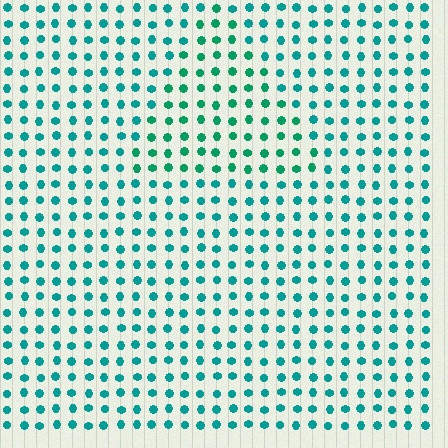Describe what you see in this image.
The image is filled with small teal elements in a uniform arrangement. A triangle-shaped region is visible where the elements are tinted to a slightly different hue, forming a subtle color boundary.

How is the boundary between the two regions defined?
The boundary is defined purely by a slight shift in hue (about 21 degrees). Spacing, size, and orientation are identical on both sides.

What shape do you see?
I see a triangle.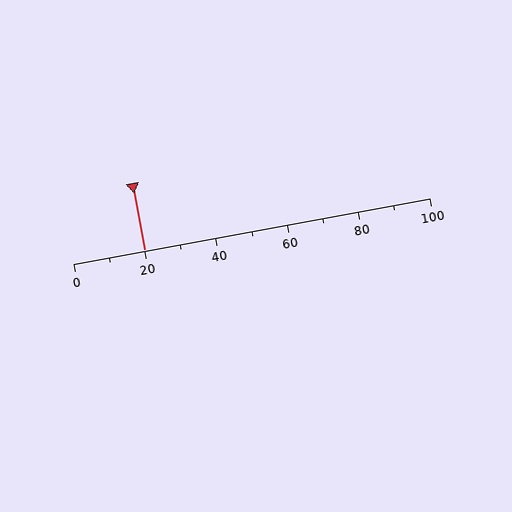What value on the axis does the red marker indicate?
The marker indicates approximately 20.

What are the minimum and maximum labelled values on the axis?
The axis runs from 0 to 100.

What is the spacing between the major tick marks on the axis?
The major ticks are spaced 20 apart.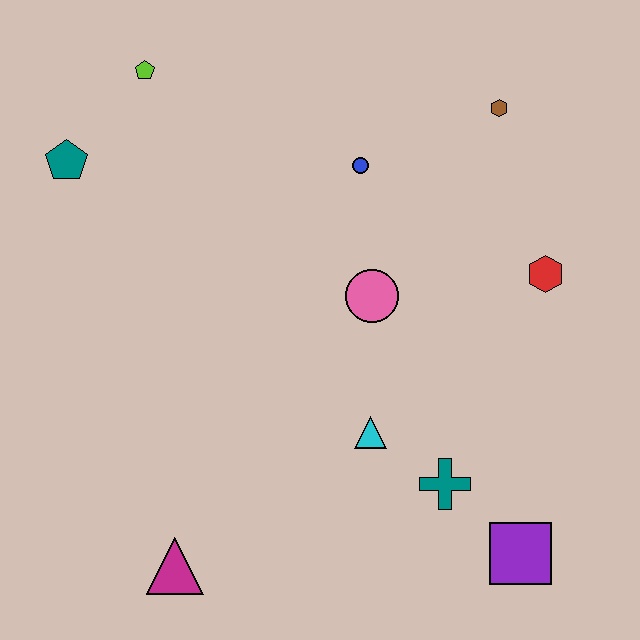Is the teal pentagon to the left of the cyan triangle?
Yes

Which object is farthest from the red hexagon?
The teal pentagon is farthest from the red hexagon.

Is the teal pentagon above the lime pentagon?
No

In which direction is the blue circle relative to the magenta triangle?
The blue circle is above the magenta triangle.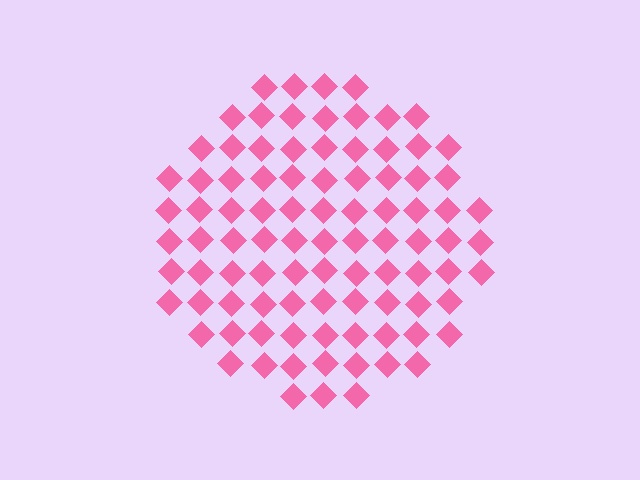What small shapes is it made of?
It is made of small diamonds.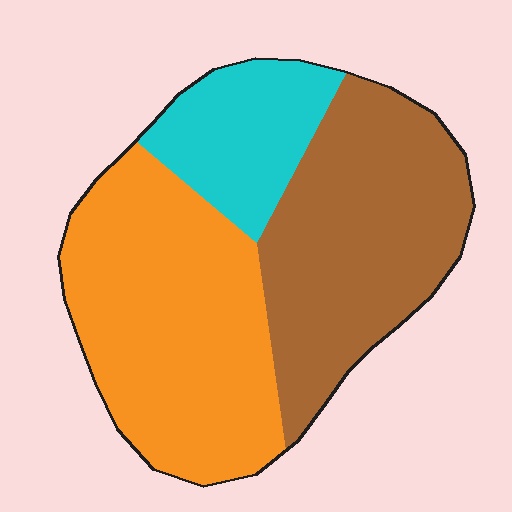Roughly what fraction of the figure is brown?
Brown takes up between a third and a half of the figure.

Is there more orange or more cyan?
Orange.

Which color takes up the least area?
Cyan, at roughly 15%.